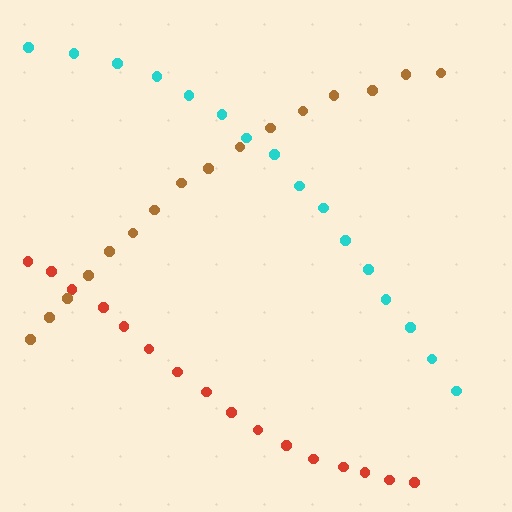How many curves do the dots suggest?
There are 3 distinct paths.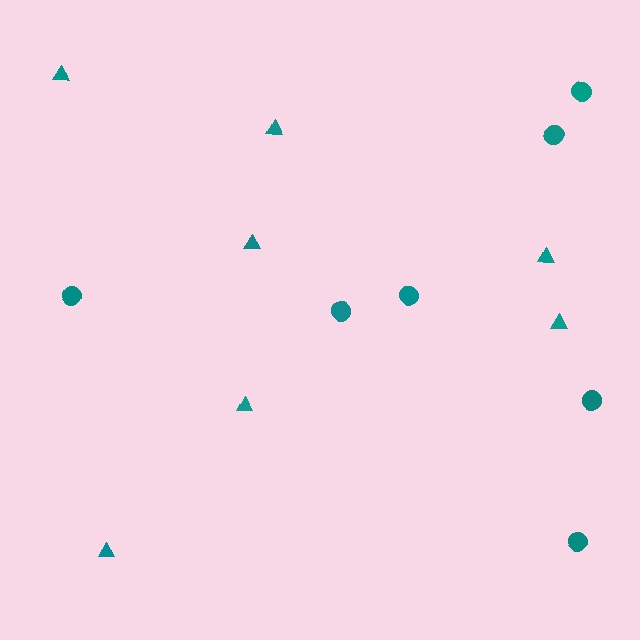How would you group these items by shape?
There are 2 groups: one group of circles (7) and one group of triangles (7).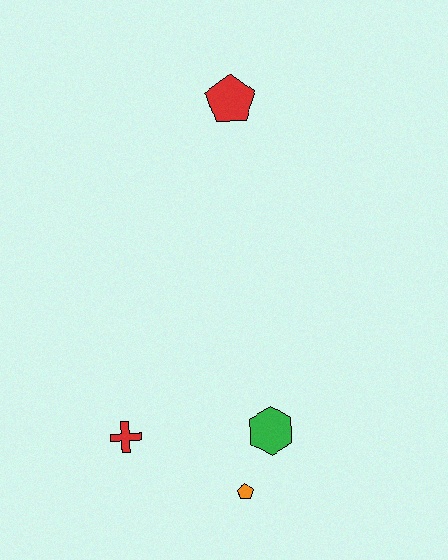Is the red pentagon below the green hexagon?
No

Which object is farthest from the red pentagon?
The orange pentagon is farthest from the red pentagon.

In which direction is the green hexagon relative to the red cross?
The green hexagon is to the right of the red cross.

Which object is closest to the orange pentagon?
The green hexagon is closest to the orange pentagon.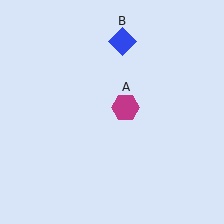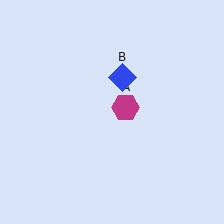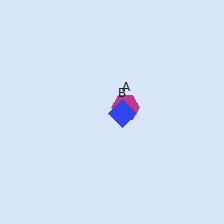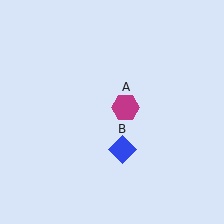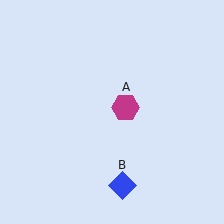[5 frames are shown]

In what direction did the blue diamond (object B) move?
The blue diamond (object B) moved down.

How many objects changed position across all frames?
1 object changed position: blue diamond (object B).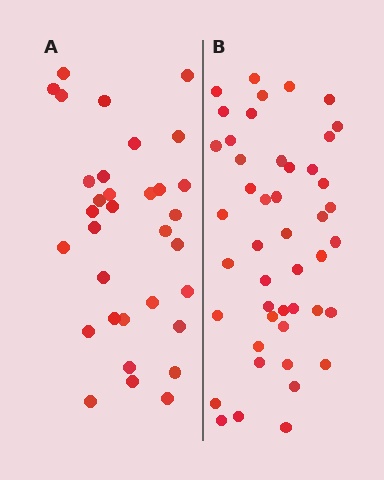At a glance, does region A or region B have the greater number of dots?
Region B (the right region) has more dots.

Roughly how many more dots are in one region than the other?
Region B has approximately 15 more dots than region A.